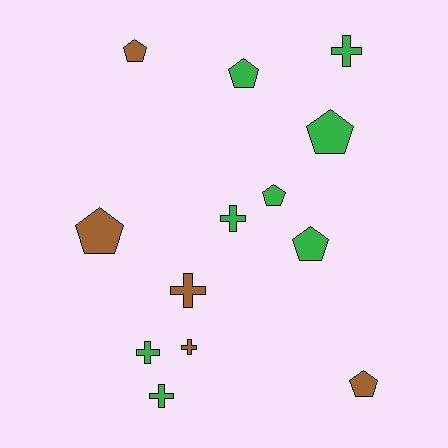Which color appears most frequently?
Green, with 8 objects.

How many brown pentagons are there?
There are 3 brown pentagons.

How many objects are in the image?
There are 13 objects.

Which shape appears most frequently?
Pentagon, with 7 objects.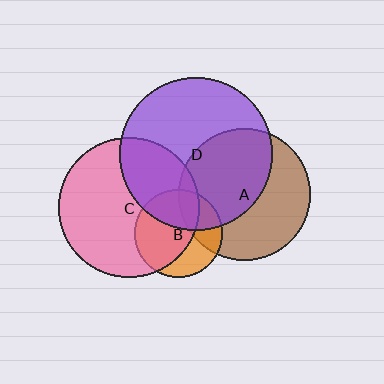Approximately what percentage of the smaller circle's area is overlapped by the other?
Approximately 35%.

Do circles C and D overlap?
Yes.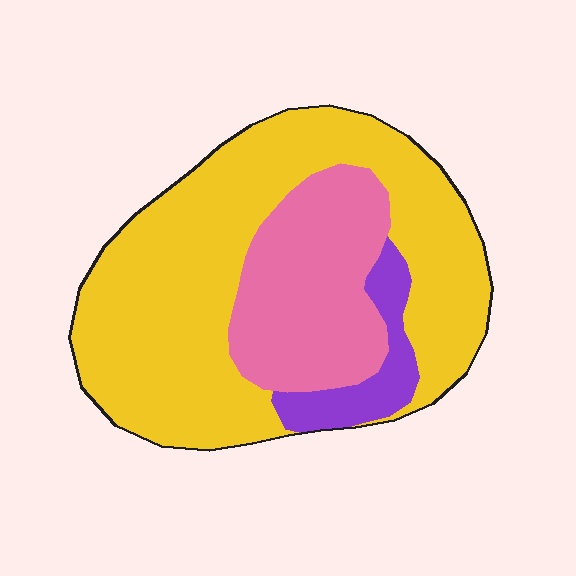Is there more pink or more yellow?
Yellow.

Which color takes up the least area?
Purple, at roughly 10%.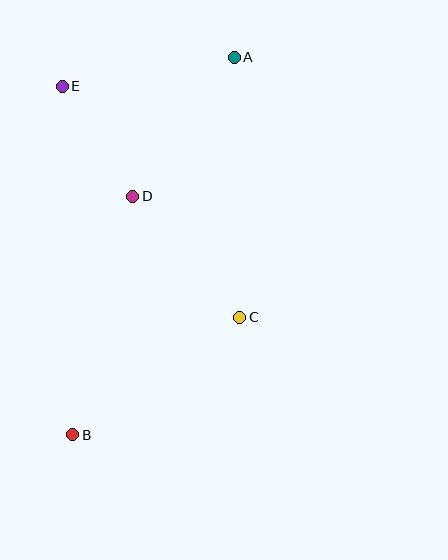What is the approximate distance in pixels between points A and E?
The distance between A and E is approximately 175 pixels.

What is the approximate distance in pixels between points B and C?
The distance between B and C is approximately 204 pixels.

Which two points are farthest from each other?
Points A and B are farthest from each other.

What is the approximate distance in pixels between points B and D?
The distance between B and D is approximately 246 pixels.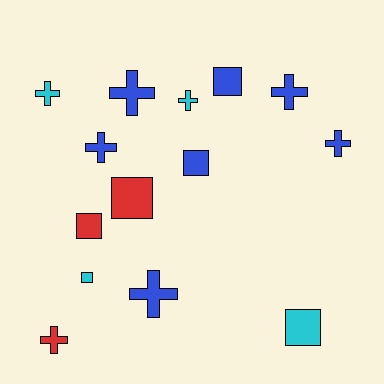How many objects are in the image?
There are 14 objects.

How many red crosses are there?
There is 1 red cross.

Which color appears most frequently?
Blue, with 7 objects.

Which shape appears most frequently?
Cross, with 8 objects.